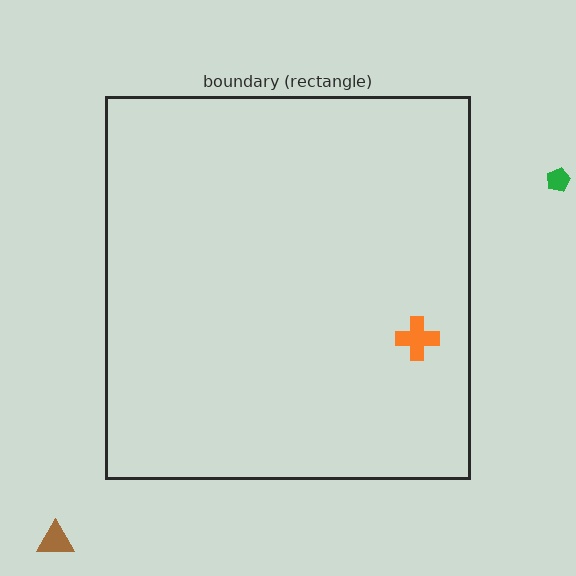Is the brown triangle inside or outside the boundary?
Outside.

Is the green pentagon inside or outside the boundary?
Outside.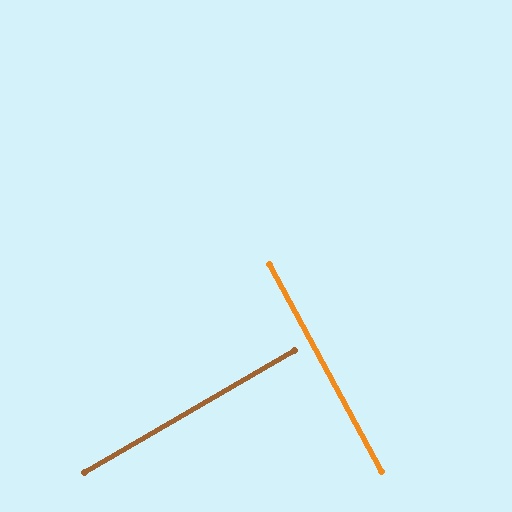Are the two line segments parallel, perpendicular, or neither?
Perpendicular — they meet at approximately 88°.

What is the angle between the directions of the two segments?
Approximately 88 degrees.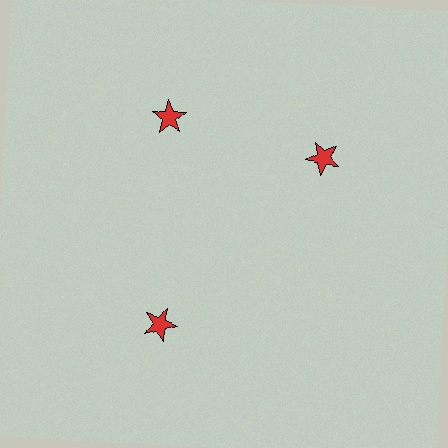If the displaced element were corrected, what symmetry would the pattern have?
It would have 3-fold rotational symmetry — the pattern would map onto itself every 120 degrees.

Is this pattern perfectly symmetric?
No. The 3 red stars are arranged in a ring, but one element near the 3 o'clock position is rotated out of alignment along the ring, breaking the 3-fold rotational symmetry.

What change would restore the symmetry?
The symmetry would be restored by rotating it back into even spacing with its neighbors so that all 3 stars sit at equal angles and equal distance from the center.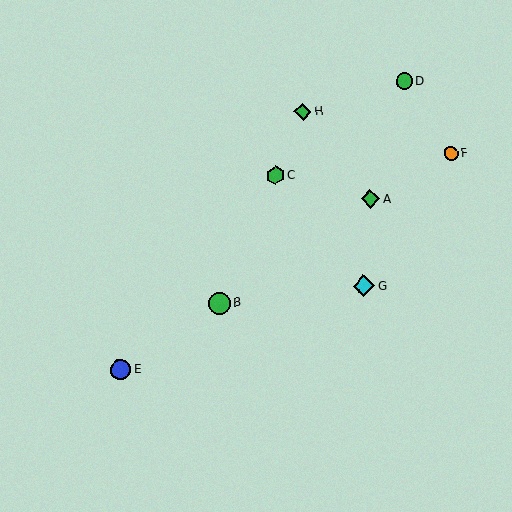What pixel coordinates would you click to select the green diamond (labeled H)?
Click at (303, 112) to select the green diamond H.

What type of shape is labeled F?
Shape F is an orange circle.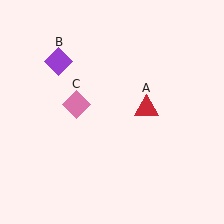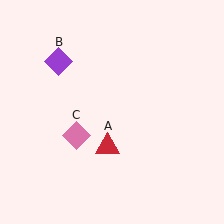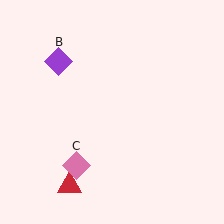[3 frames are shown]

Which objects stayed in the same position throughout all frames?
Purple diamond (object B) remained stationary.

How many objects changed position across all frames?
2 objects changed position: red triangle (object A), pink diamond (object C).